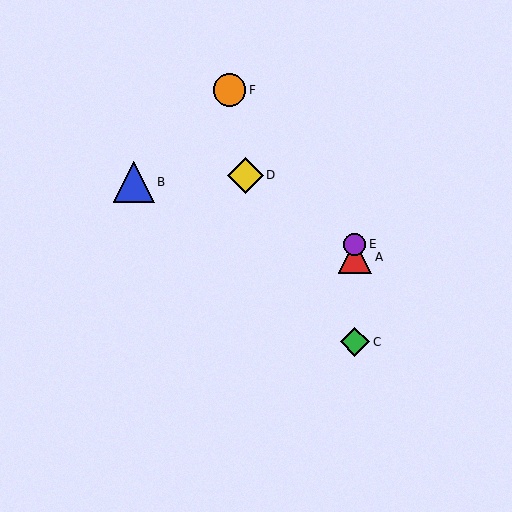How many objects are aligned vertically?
3 objects (A, C, E) are aligned vertically.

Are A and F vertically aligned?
No, A is at x≈355 and F is at x≈229.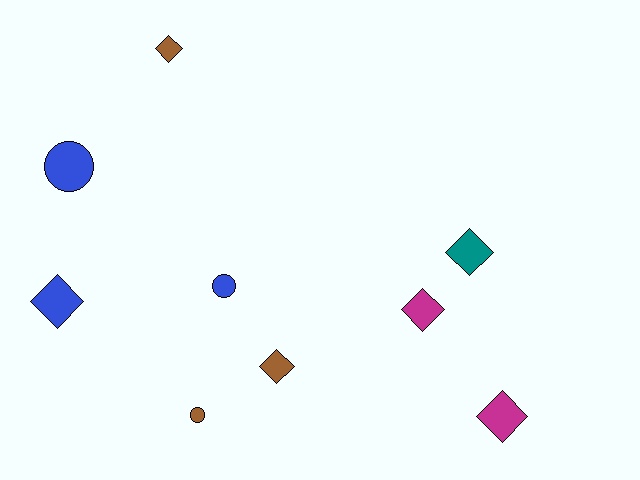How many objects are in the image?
There are 9 objects.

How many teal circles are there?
There are no teal circles.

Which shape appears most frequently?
Diamond, with 6 objects.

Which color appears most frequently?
Brown, with 3 objects.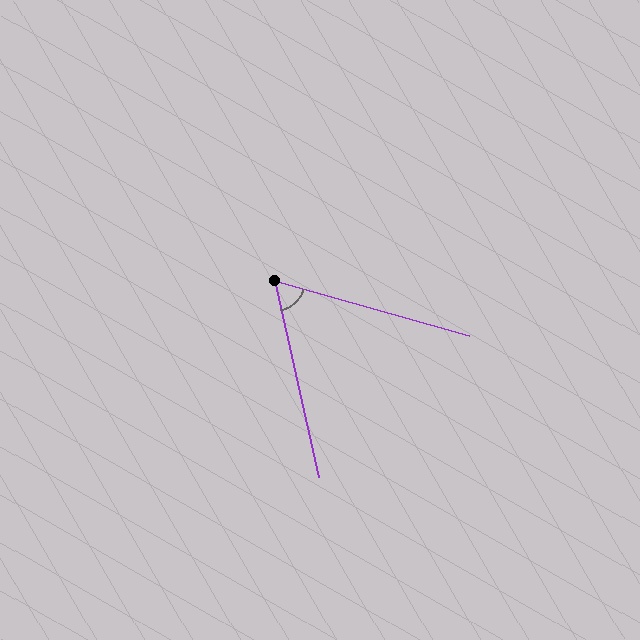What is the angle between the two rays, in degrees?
Approximately 62 degrees.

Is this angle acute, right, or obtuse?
It is acute.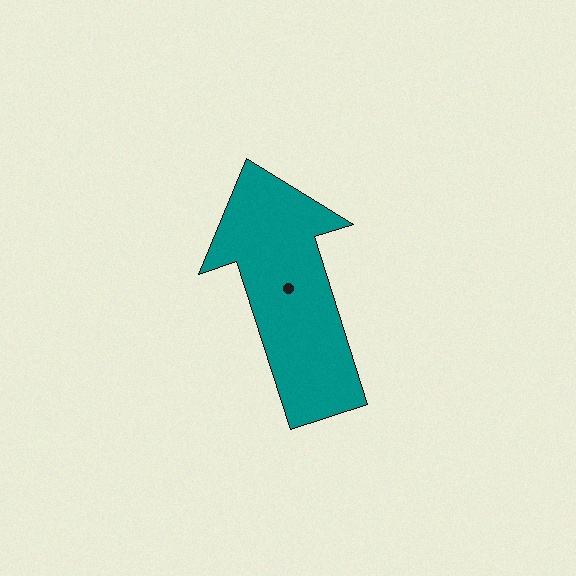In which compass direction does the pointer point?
North.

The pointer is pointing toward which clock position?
Roughly 11 o'clock.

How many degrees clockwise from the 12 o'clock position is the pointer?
Approximately 342 degrees.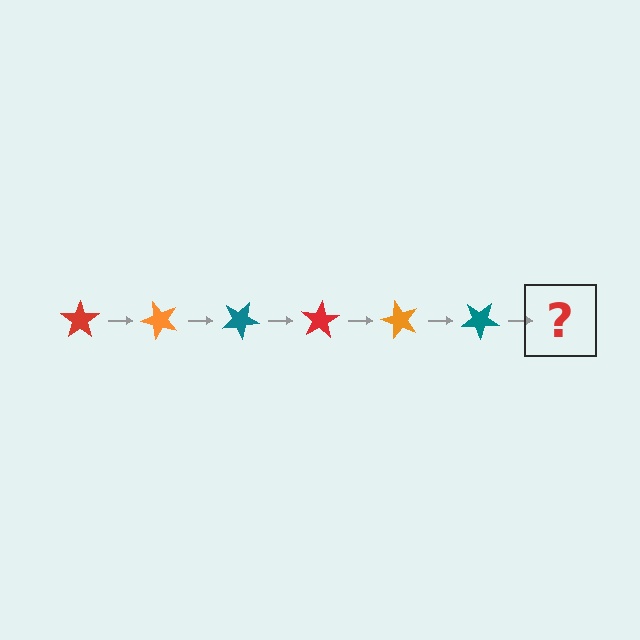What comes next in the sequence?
The next element should be a red star, rotated 300 degrees from the start.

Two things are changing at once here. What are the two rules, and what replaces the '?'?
The two rules are that it rotates 50 degrees each step and the color cycles through red, orange, and teal. The '?' should be a red star, rotated 300 degrees from the start.